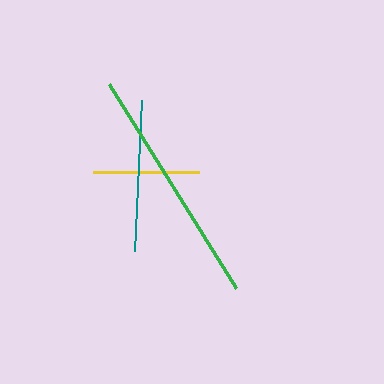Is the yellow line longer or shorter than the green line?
The green line is longer than the yellow line.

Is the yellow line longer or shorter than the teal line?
The teal line is longer than the yellow line.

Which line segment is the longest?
The green line is the longest at approximately 240 pixels.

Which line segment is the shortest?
The yellow line is the shortest at approximately 106 pixels.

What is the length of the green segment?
The green segment is approximately 240 pixels long.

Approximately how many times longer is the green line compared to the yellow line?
The green line is approximately 2.3 times the length of the yellow line.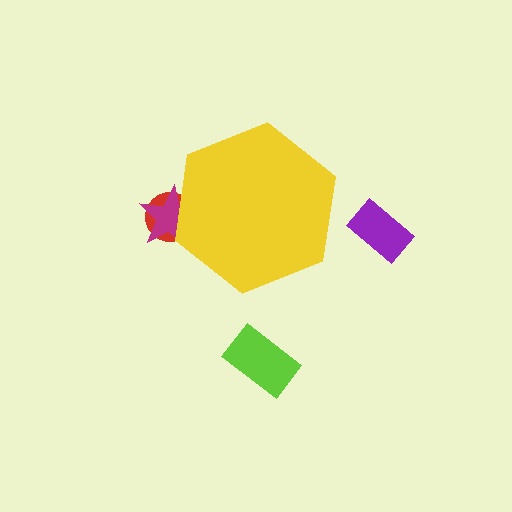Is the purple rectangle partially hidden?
No, the purple rectangle is fully visible.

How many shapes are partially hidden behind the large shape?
2 shapes are partially hidden.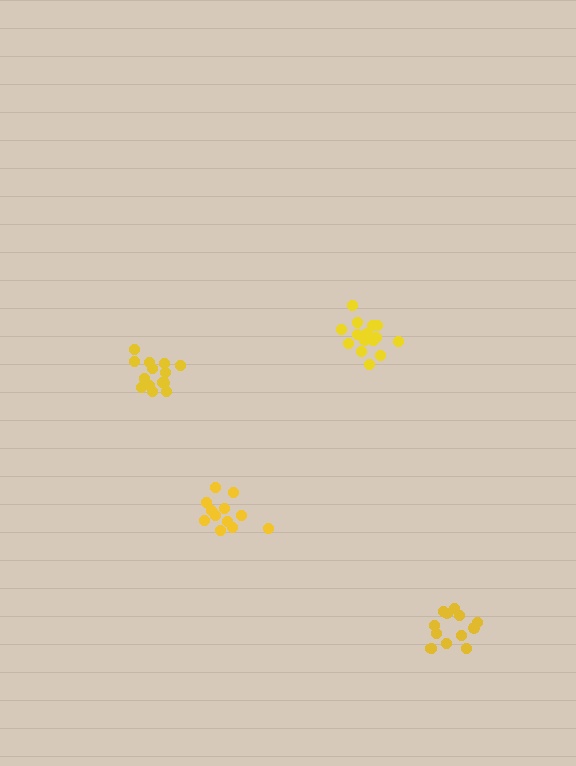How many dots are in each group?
Group 1: 15 dots, Group 2: 12 dots, Group 3: 13 dots, Group 4: 14 dots (54 total).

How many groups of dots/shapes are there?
There are 4 groups.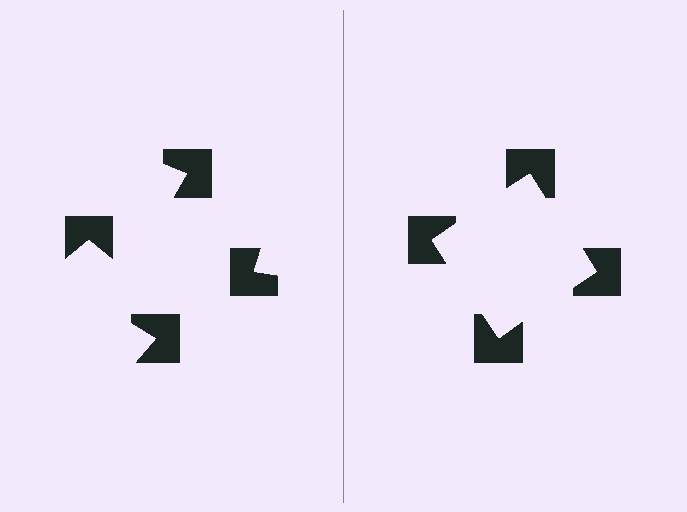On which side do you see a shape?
An illusory square appears on the right side. On the left side the wedge cuts are rotated, so no coherent shape forms.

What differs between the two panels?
The notched squares are positioned identically on both sides; only the wedge orientations differ. On the right they align to a square; on the left they are misaligned.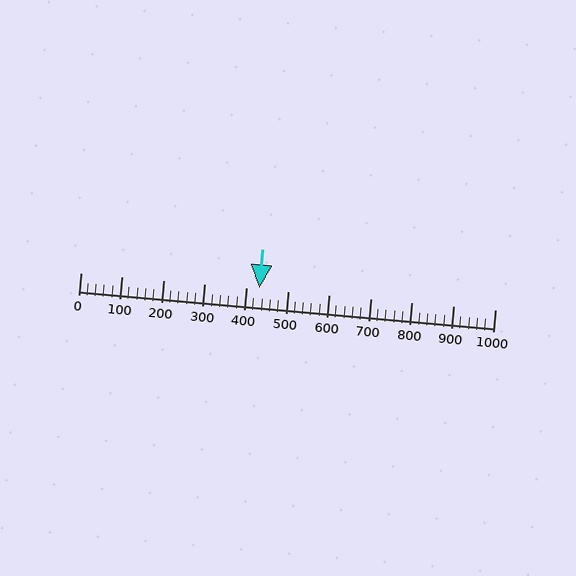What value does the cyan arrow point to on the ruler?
The cyan arrow points to approximately 431.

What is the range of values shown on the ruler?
The ruler shows values from 0 to 1000.